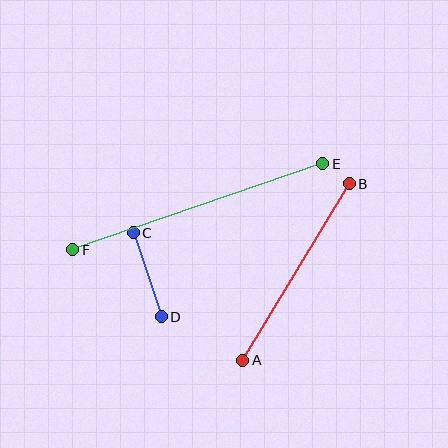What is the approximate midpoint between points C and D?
The midpoint is at approximately (147, 275) pixels.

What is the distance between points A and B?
The distance is approximately 206 pixels.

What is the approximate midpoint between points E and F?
The midpoint is at approximately (198, 207) pixels.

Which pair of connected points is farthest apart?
Points E and F are farthest apart.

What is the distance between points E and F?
The distance is approximately 264 pixels.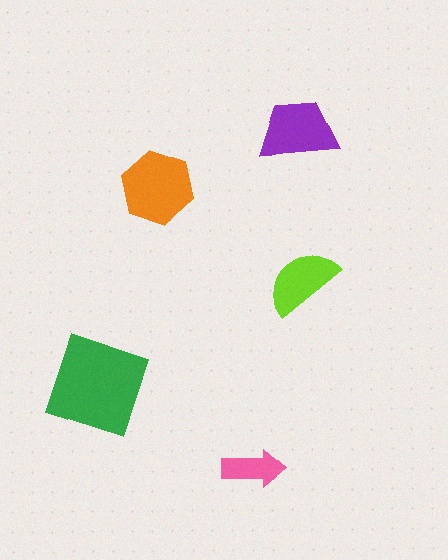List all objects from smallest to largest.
The pink arrow, the lime semicircle, the purple trapezoid, the orange hexagon, the green square.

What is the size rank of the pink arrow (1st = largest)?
5th.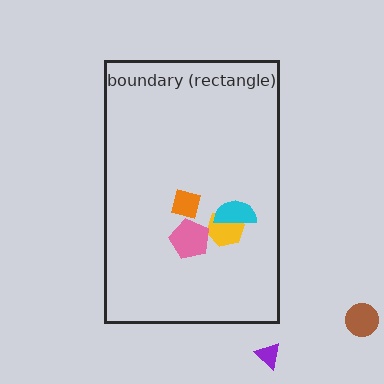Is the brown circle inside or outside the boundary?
Outside.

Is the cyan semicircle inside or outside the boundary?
Inside.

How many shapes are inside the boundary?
4 inside, 2 outside.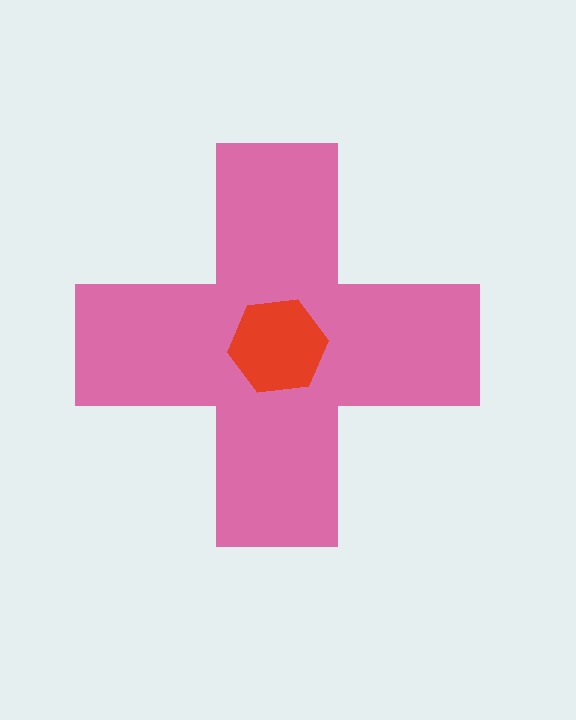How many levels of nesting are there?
2.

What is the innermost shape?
The red hexagon.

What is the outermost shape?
The pink cross.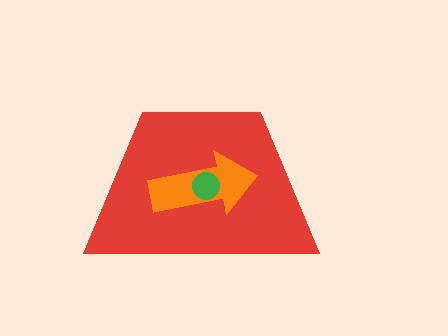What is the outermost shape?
The red trapezoid.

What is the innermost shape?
The green circle.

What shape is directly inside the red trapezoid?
The orange arrow.